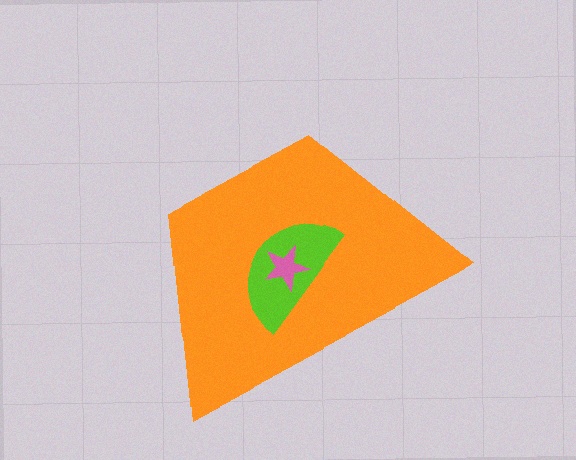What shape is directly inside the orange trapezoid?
The lime semicircle.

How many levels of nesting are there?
3.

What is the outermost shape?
The orange trapezoid.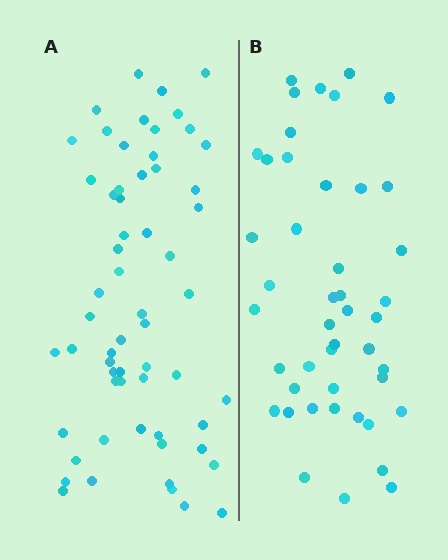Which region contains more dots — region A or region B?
Region A (the left region) has more dots.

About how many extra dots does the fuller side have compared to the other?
Region A has approximately 15 more dots than region B.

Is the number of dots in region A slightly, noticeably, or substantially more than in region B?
Region A has noticeably more, but not dramatically so. The ratio is roughly 1.3 to 1.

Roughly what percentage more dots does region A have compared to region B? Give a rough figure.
About 35% more.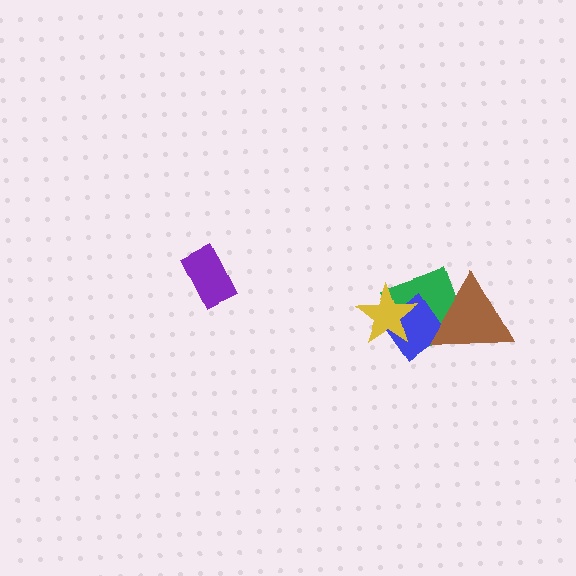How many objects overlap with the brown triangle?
2 objects overlap with the brown triangle.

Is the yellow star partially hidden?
No, no other shape covers it.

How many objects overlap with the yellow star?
2 objects overlap with the yellow star.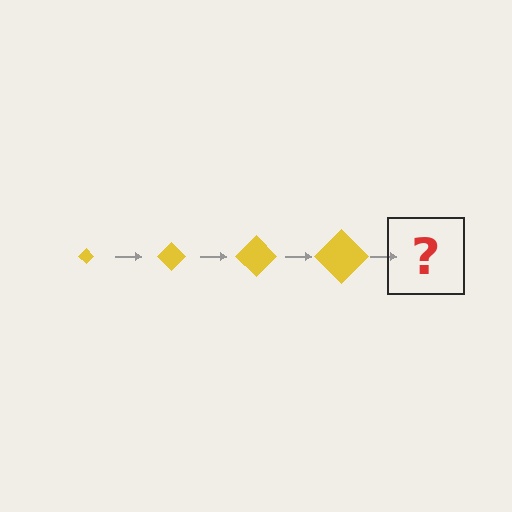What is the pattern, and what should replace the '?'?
The pattern is that the diamond gets progressively larger each step. The '?' should be a yellow diamond, larger than the previous one.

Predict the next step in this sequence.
The next step is a yellow diamond, larger than the previous one.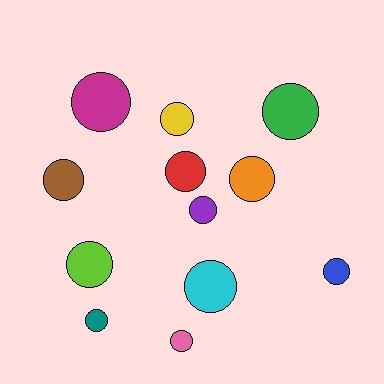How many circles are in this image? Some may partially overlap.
There are 12 circles.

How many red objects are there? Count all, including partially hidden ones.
There is 1 red object.